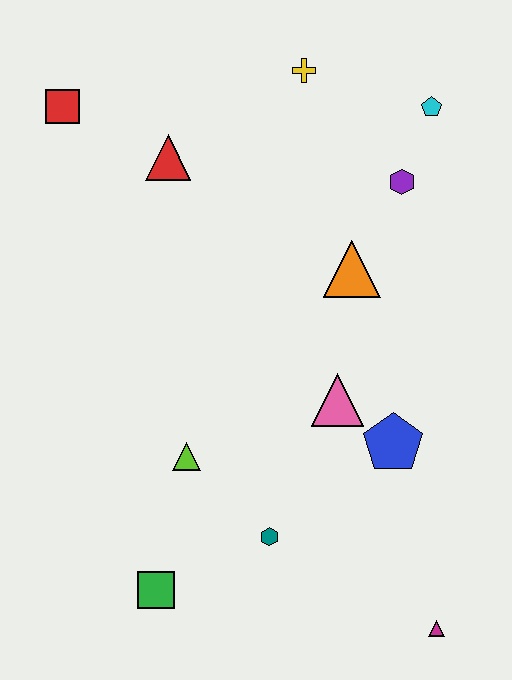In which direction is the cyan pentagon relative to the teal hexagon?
The cyan pentagon is above the teal hexagon.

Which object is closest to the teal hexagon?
The lime triangle is closest to the teal hexagon.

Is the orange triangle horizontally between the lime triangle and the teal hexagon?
No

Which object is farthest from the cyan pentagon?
The green square is farthest from the cyan pentagon.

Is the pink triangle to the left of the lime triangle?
No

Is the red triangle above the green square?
Yes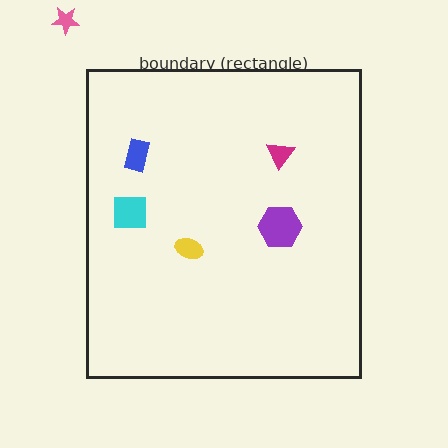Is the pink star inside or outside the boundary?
Outside.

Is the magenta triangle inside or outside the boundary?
Inside.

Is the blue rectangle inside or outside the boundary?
Inside.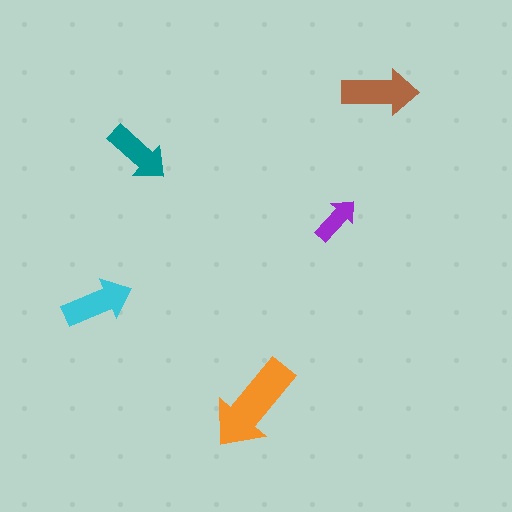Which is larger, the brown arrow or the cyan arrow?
The brown one.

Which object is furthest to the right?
The brown arrow is rightmost.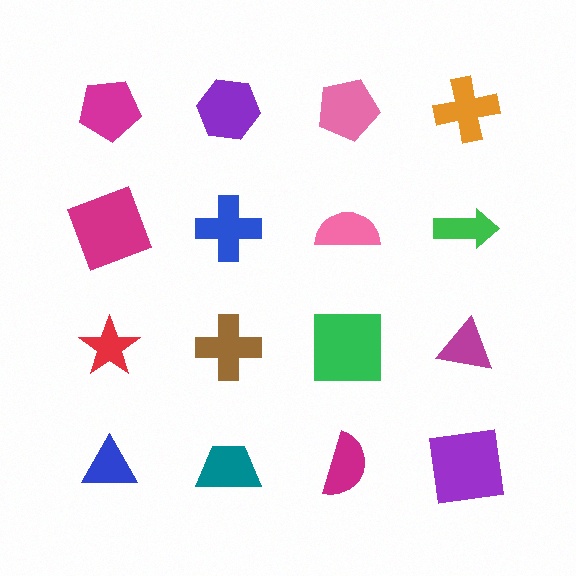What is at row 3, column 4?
A magenta triangle.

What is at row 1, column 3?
A pink pentagon.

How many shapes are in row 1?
4 shapes.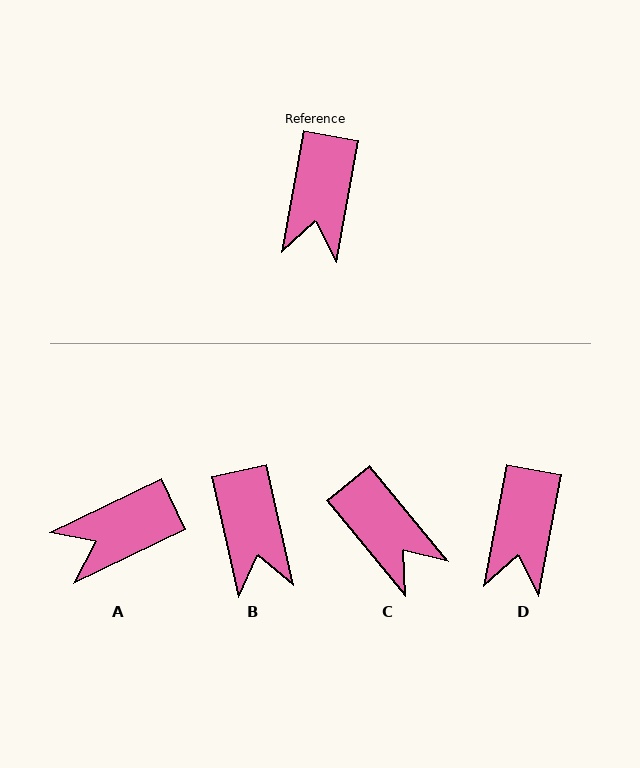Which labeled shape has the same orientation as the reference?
D.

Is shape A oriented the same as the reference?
No, it is off by about 54 degrees.